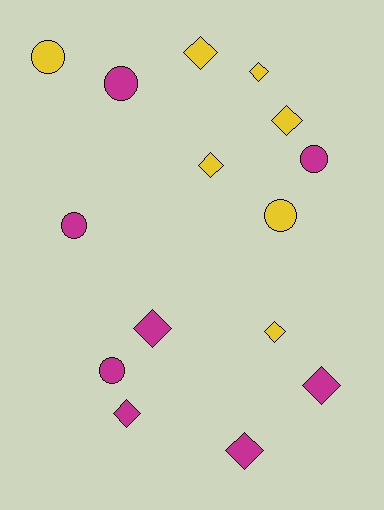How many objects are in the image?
There are 15 objects.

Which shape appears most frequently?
Diamond, with 9 objects.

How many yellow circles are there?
There are 2 yellow circles.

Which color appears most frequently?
Magenta, with 8 objects.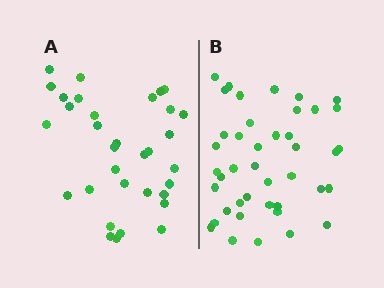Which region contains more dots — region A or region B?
Region B (the right region) has more dots.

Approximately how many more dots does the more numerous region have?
Region B has roughly 8 or so more dots than region A.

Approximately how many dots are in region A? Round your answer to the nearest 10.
About 30 dots. (The exact count is 33, which rounds to 30.)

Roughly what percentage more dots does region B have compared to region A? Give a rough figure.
About 25% more.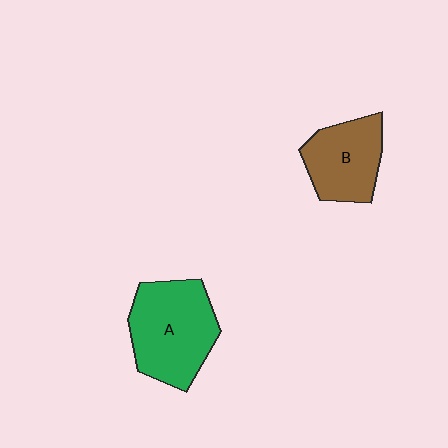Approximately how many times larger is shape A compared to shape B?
Approximately 1.4 times.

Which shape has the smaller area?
Shape B (brown).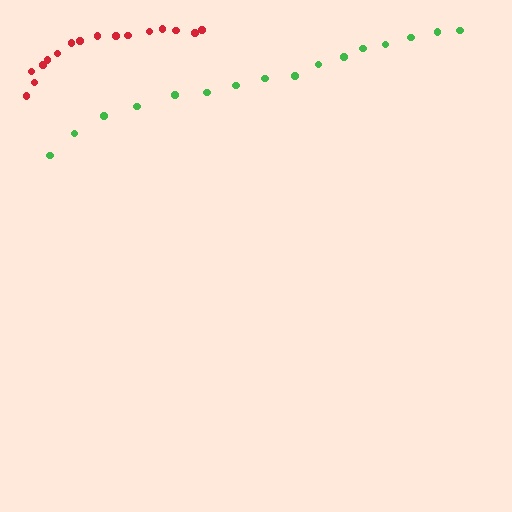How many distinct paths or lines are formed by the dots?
There are 2 distinct paths.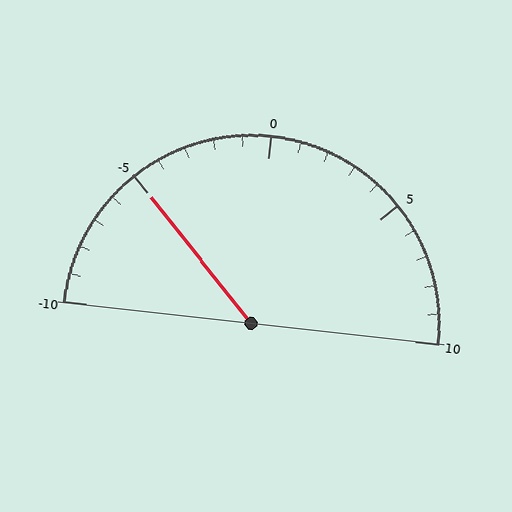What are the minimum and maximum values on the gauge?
The gauge ranges from -10 to 10.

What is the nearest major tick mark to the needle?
The nearest major tick mark is -5.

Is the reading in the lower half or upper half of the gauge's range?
The reading is in the lower half of the range (-10 to 10).